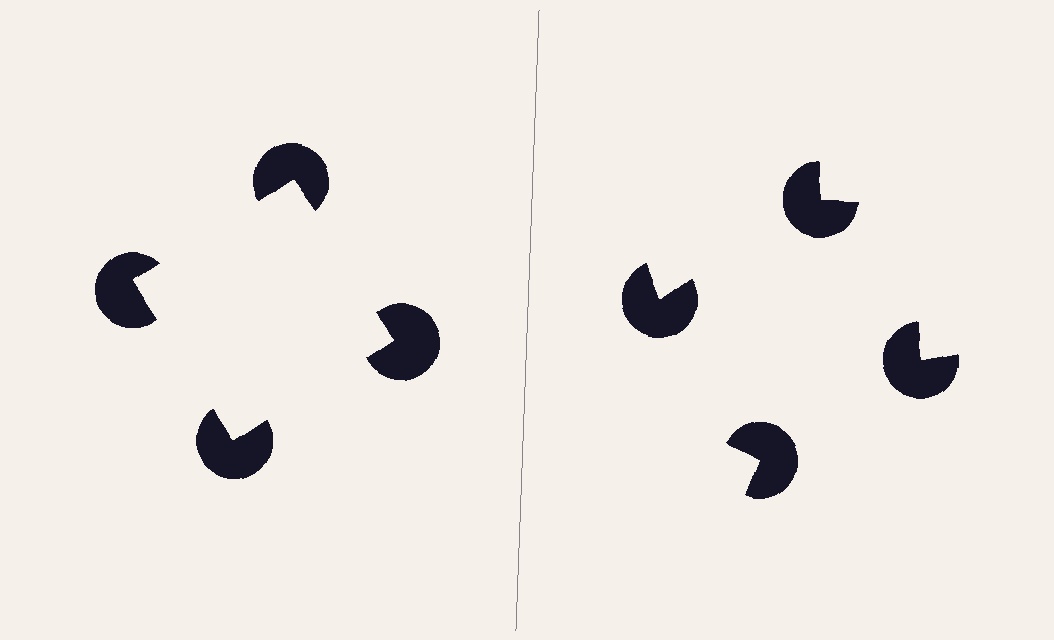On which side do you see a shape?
An illusory square appears on the left side. On the right side the wedge cuts are rotated, so no coherent shape forms.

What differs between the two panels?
The pac-man discs are positioned identically on both sides; only the wedge orientations differ. On the left they align to a square; on the right they are misaligned.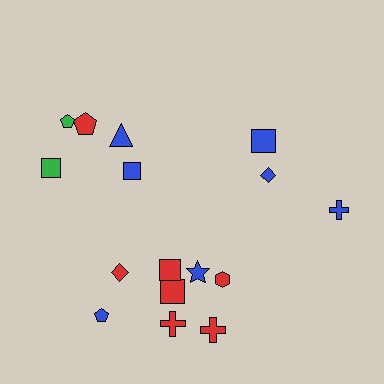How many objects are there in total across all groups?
There are 16 objects.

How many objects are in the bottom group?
There are 8 objects.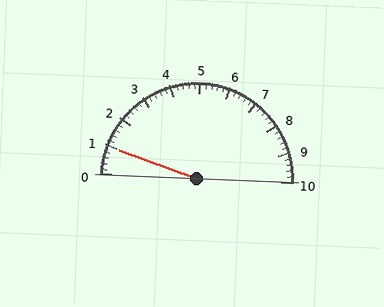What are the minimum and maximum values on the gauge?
The gauge ranges from 0 to 10.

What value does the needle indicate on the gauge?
The needle indicates approximately 1.0.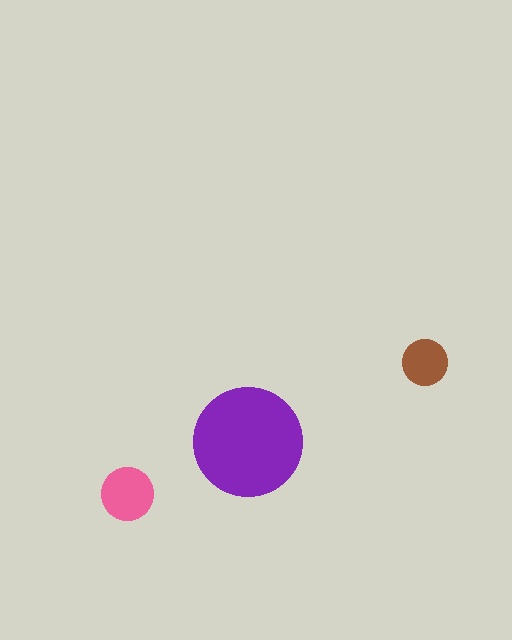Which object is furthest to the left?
The pink circle is leftmost.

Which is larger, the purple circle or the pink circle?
The purple one.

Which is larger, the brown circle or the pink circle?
The pink one.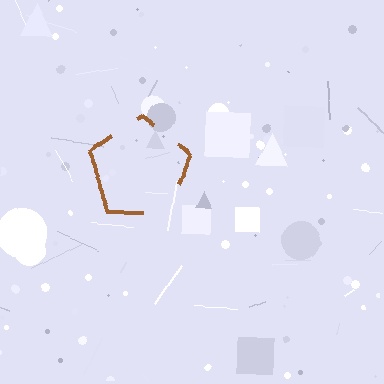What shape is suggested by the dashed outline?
The dashed outline suggests a pentagon.